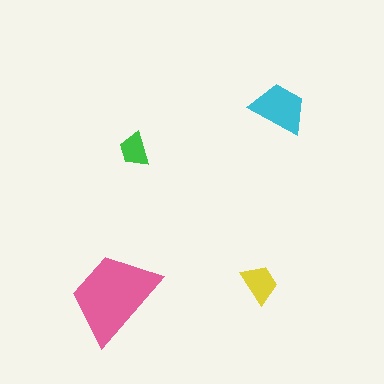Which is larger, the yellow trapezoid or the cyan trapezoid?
The cyan one.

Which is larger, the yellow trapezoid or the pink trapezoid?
The pink one.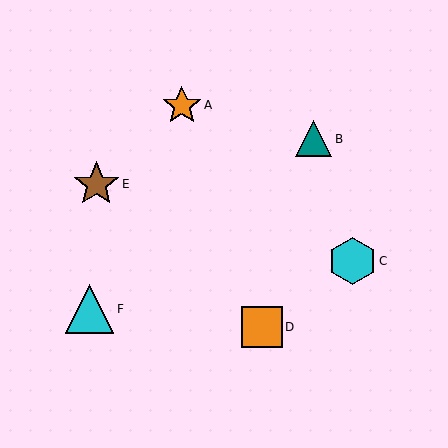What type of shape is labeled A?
Shape A is an orange star.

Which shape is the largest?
The cyan triangle (labeled F) is the largest.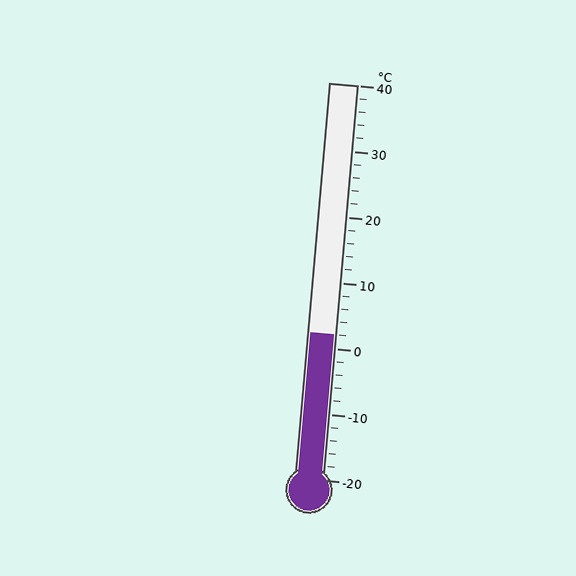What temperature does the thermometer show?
The thermometer shows approximately 2°C.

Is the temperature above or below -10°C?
The temperature is above -10°C.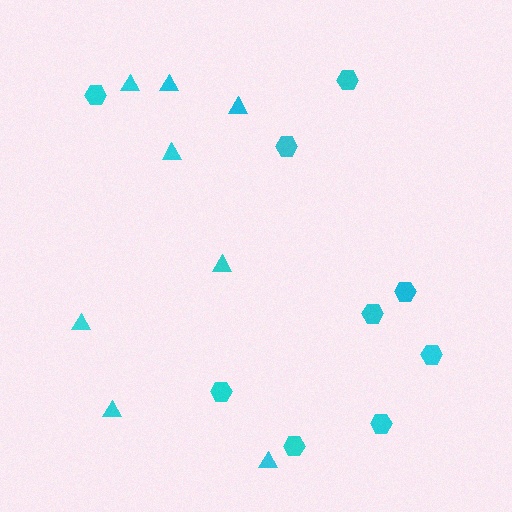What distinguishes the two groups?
There are 2 groups: one group of hexagons (9) and one group of triangles (8).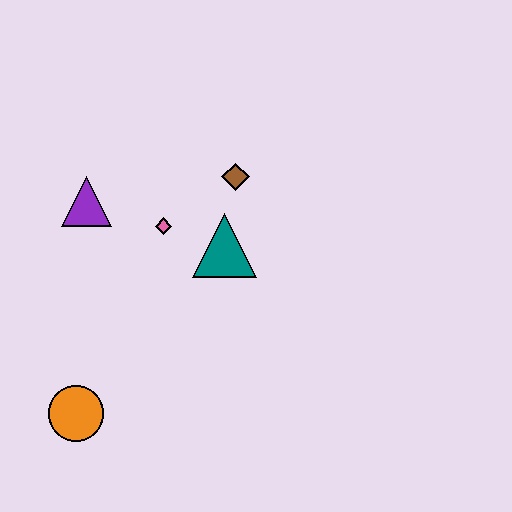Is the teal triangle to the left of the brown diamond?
Yes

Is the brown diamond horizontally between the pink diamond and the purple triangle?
No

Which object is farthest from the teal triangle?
The orange circle is farthest from the teal triangle.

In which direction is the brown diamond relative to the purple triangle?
The brown diamond is to the right of the purple triangle.